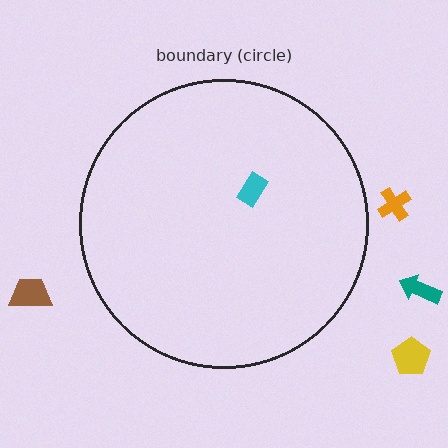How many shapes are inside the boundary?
1 inside, 4 outside.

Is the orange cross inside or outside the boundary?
Outside.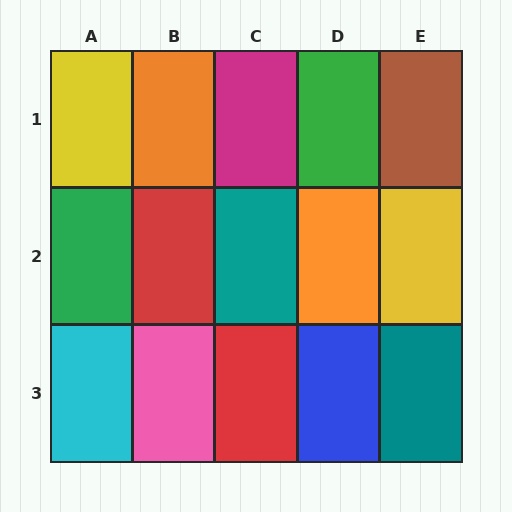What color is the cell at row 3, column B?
Pink.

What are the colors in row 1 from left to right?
Yellow, orange, magenta, green, brown.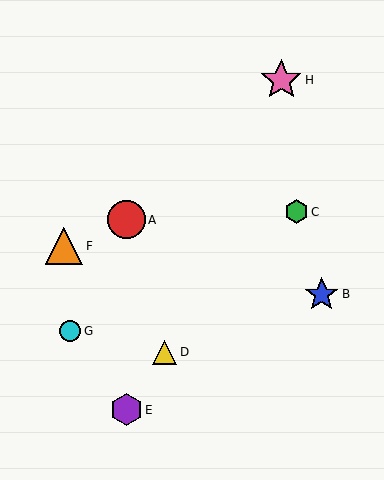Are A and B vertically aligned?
No, A is at x≈126 and B is at x≈322.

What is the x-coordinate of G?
Object G is at x≈70.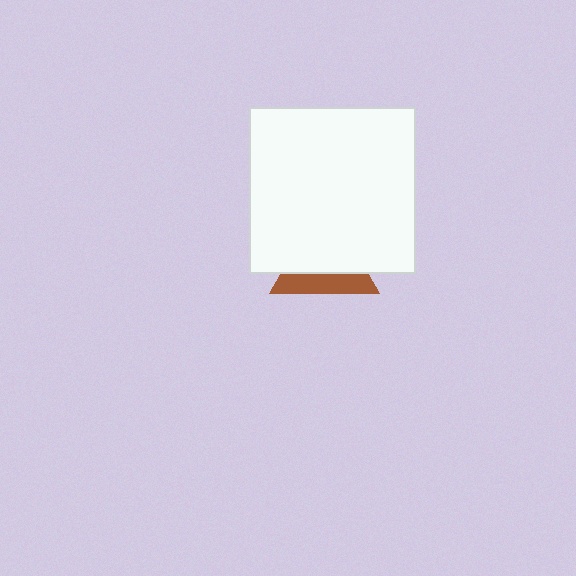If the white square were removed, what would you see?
You would see the complete brown triangle.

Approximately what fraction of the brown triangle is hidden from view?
Roughly 63% of the brown triangle is hidden behind the white square.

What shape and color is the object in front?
The object in front is a white square.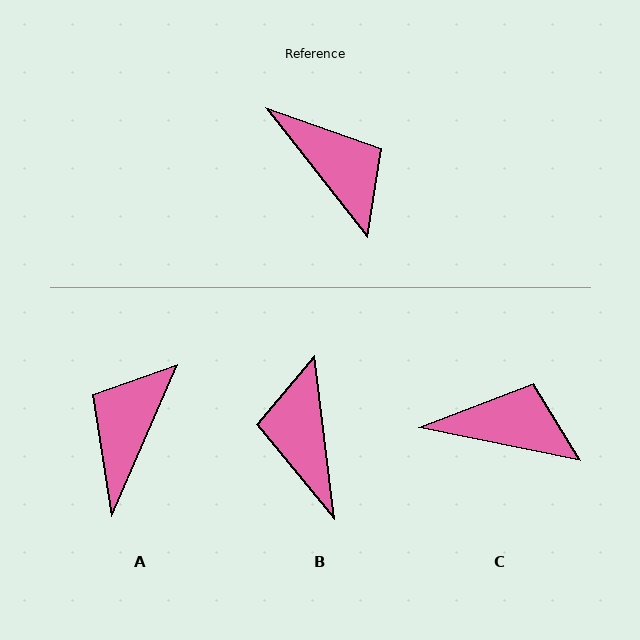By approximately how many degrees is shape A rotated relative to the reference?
Approximately 118 degrees counter-clockwise.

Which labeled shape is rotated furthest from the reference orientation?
B, about 149 degrees away.